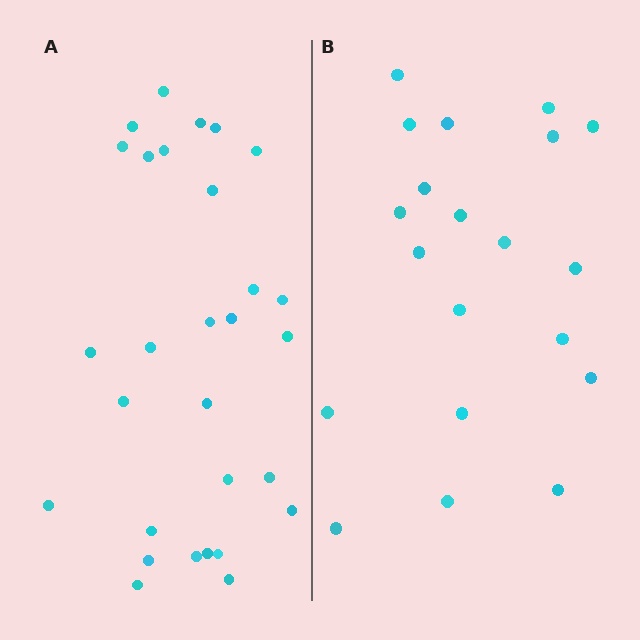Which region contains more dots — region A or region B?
Region A (the left region) has more dots.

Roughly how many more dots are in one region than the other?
Region A has roughly 8 or so more dots than region B.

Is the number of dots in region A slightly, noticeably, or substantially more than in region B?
Region A has substantially more. The ratio is roughly 1.4 to 1.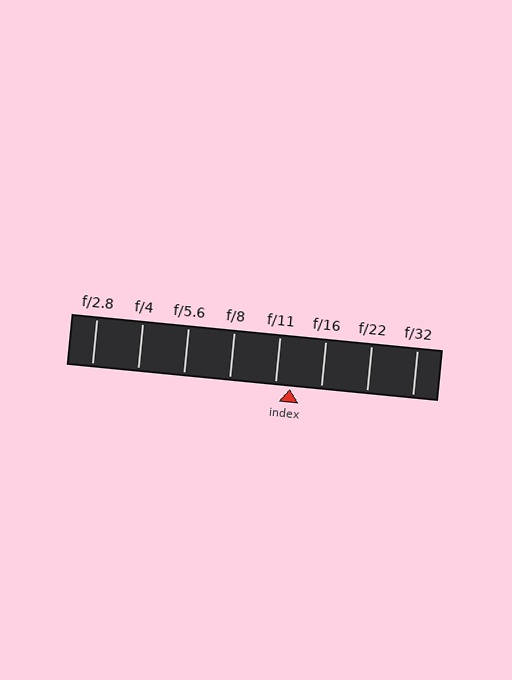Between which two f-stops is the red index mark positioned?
The index mark is between f/11 and f/16.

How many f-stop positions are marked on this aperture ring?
There are 8 f-stop positions marked.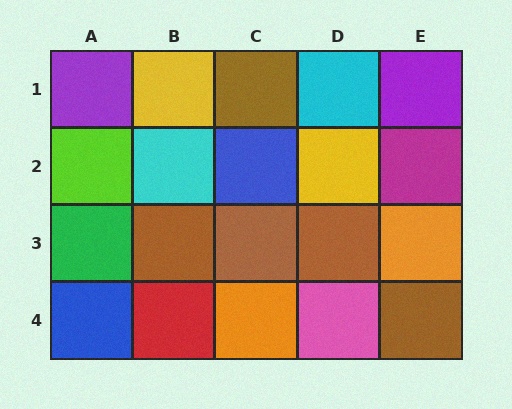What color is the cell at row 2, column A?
Lime.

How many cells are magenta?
1 cell is magenta.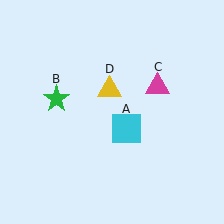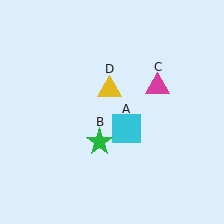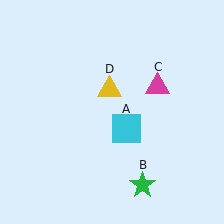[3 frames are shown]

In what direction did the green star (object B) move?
The green star (object B) moved down and to the right.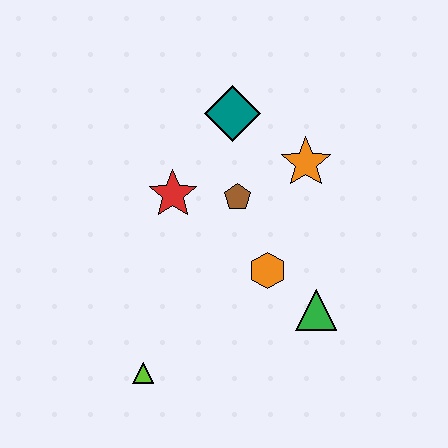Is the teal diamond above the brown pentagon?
Yes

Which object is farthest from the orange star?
The lime triangle is farthest from the orange star.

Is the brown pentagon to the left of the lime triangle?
No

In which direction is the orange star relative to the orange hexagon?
The orange star is above the orange hexagon.